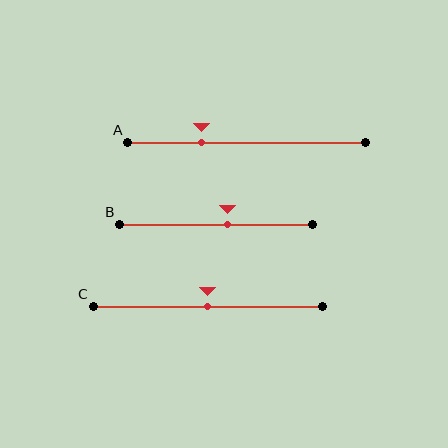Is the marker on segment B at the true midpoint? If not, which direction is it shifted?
No, the marker on segment B is shifted to the right by about 6% of the segment length.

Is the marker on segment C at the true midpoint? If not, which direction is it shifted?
Yes, the marker on segment C is at the true midpoint.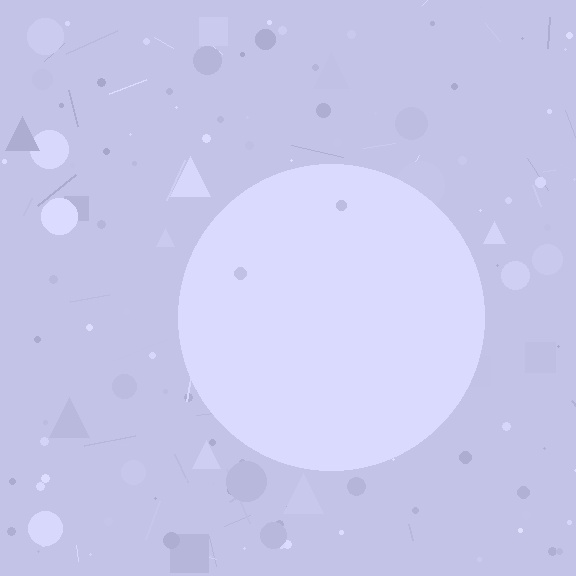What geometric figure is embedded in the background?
A circle is embedded in the background.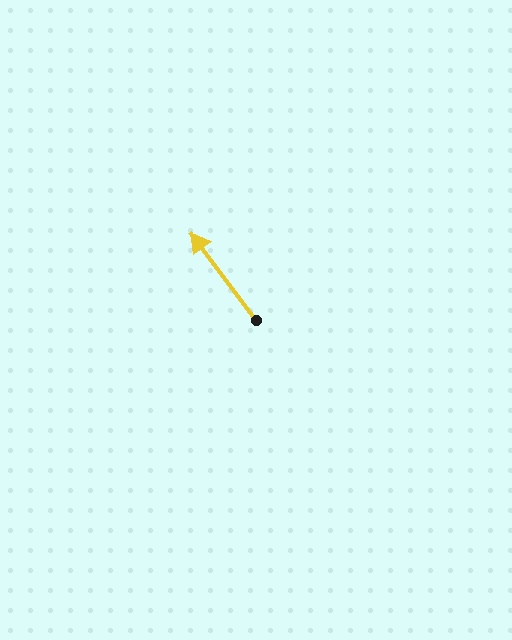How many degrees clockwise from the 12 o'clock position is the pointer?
Approximately 323 degrees.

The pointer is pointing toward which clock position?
Roughly 11 o'clock.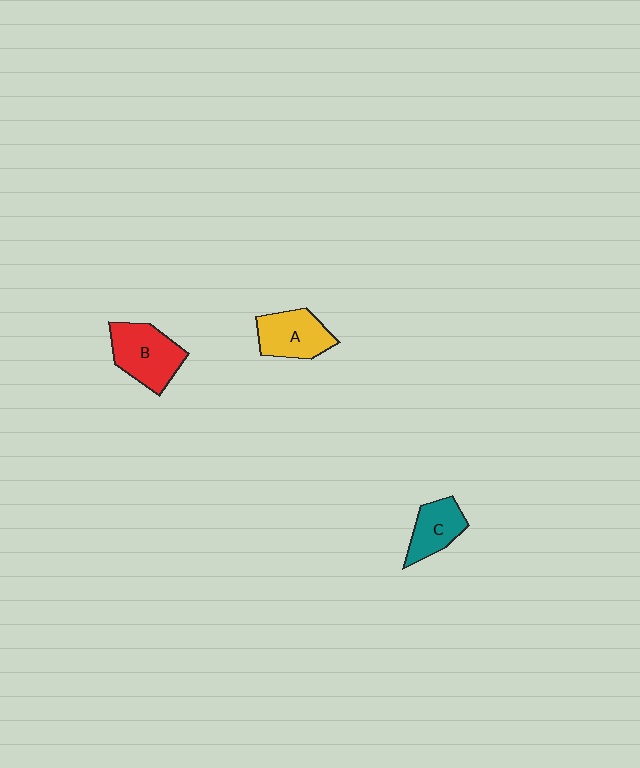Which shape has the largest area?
Shape B (red).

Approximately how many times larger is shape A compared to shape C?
Approximately 1.3 times.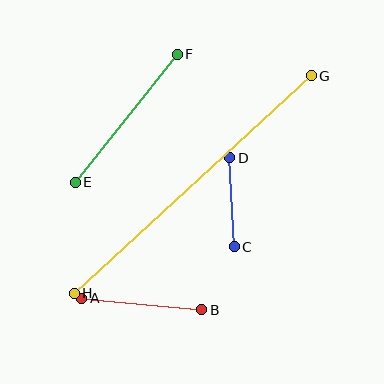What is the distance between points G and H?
The distance is approximately 322 pixels.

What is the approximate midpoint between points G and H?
The midpoint is at approximately (193, 185) pixels.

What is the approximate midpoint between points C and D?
The midpoint is at approximately (232, 202) pixels.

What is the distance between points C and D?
The distance is approximately 89 pixels.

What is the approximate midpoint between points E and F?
The midpoint is at approximately (126, 118) pixels.